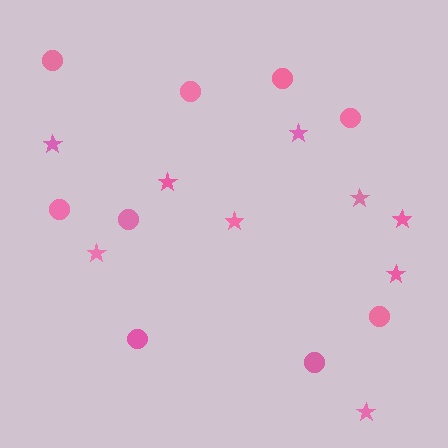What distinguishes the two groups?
There are 2 groups: one group of stars (9) and one group of circles (9).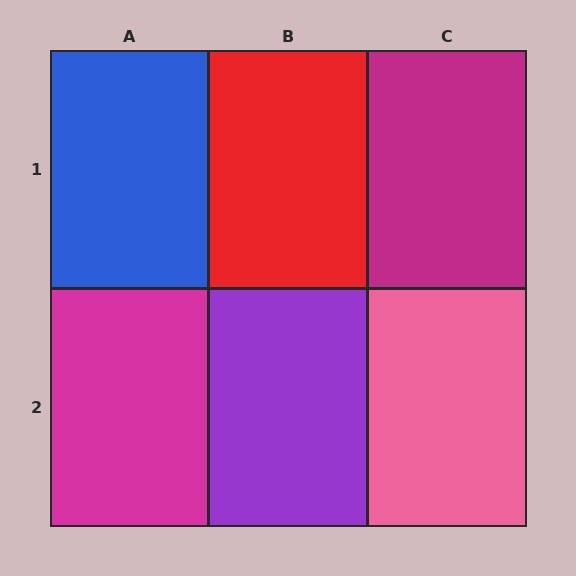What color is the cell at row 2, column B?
Purple.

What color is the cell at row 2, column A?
Magenta.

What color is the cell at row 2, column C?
Pink.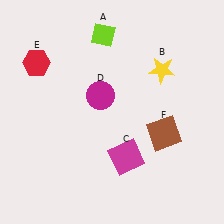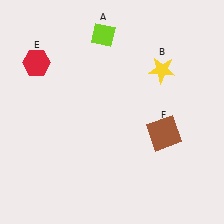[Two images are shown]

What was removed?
The magenta square (C), the magenta circle (D) were removed in Image 2.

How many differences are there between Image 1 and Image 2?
There are 2 differences between the two images.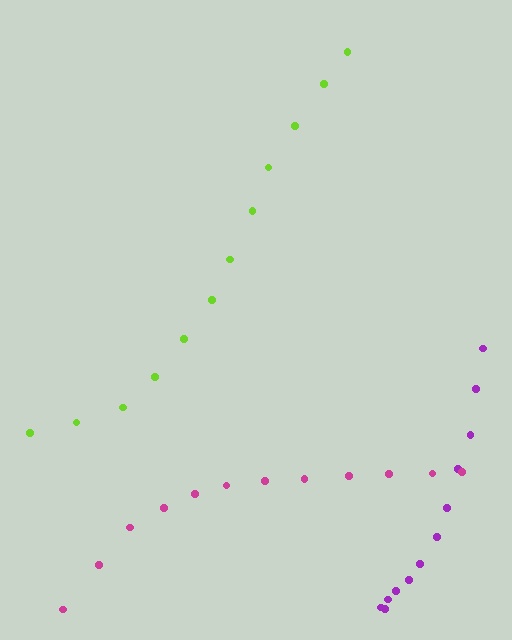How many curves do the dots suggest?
There are 3 distinct paths.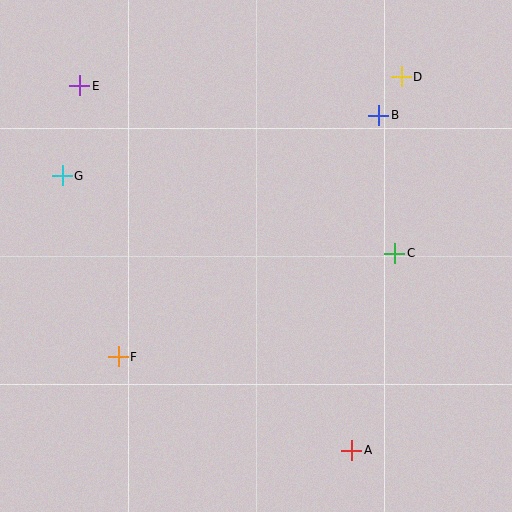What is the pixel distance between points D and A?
The distance between D and A is 376 pixels.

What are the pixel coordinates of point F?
Point F is at (118, 357).